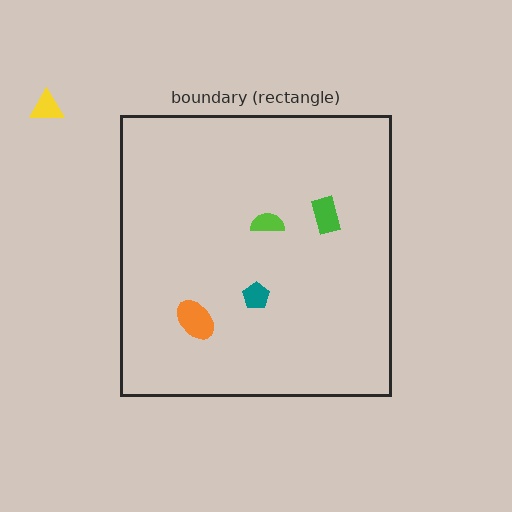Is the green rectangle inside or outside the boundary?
Inside.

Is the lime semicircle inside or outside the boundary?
Inside.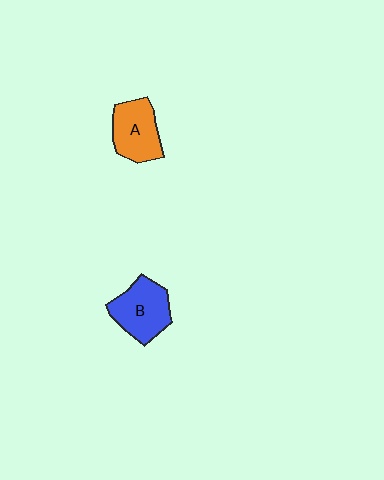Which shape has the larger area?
Shape B (blue).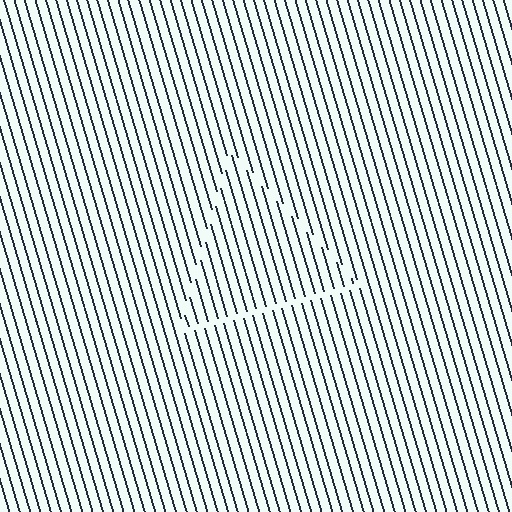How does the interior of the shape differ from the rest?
The interior of the shape contains the same grating, shifted by half a period — the contour is defined by the phase discontinuity where line-ends from the inner and outer gratings abut.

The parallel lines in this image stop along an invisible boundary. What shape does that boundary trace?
An illusory triangle. The interior of the shape contains the same grating, shifted by half a period — the contour is defined by the phase discontinuity where line-ends from the inner and outer gratings abut.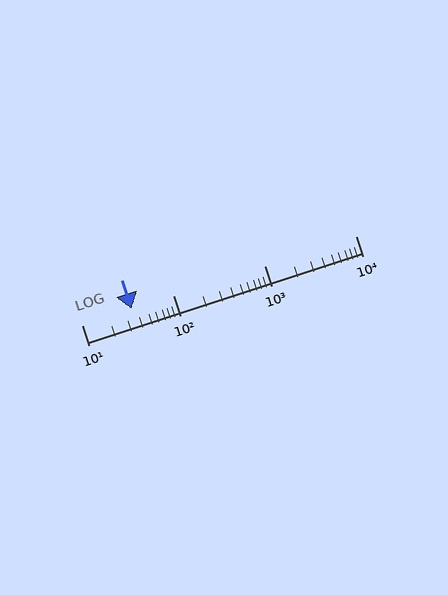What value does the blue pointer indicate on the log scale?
The pointer indicates approximately 35.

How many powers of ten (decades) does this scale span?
The scale spans 3 decades, from 10 to 10000.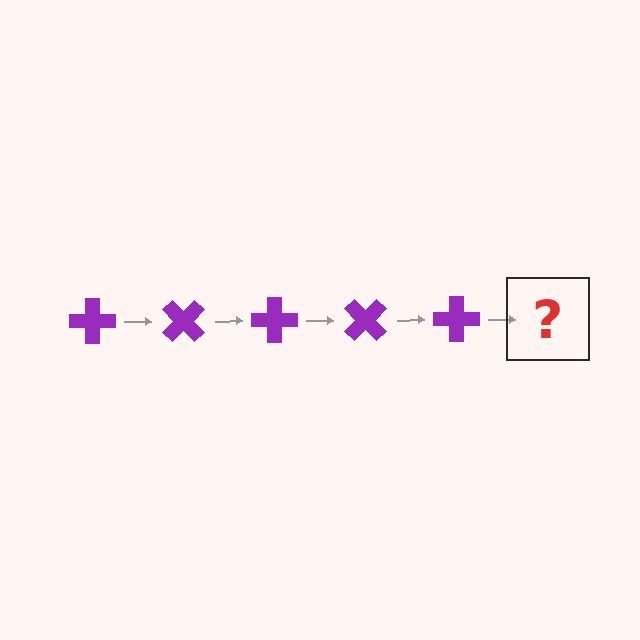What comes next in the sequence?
The next element should be a purple cross rotated 225 degrees.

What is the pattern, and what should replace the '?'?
The pattern is that the cross rotates 45 degrees each step. The '?' should be a purple cross rotated 225 degrees.